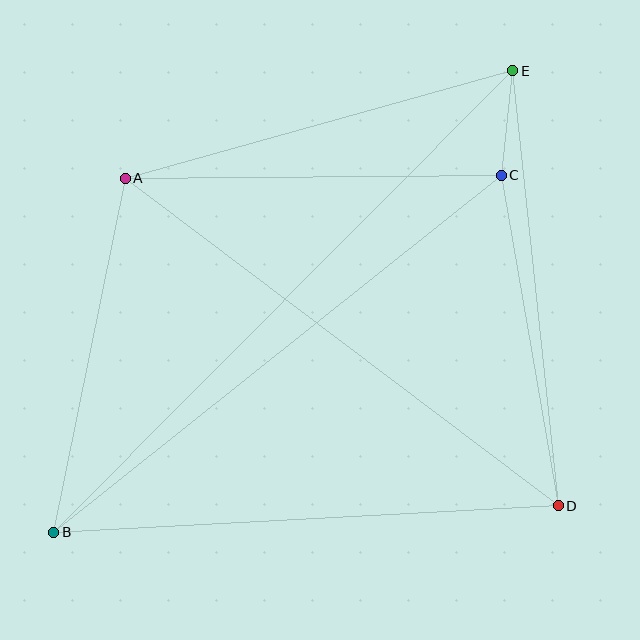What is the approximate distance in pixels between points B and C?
The distance between B and C is approximately 572 pixels.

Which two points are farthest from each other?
Points B and E are farthest from each other.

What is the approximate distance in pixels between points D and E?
The distance between D and E is approximately 437 pixels.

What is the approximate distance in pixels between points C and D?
The distance between C and D is approximately 335 pixels.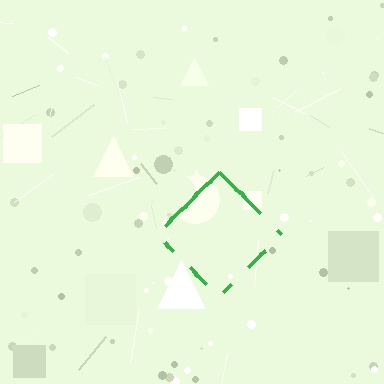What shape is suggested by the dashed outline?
The dashed outline suggests a diamond.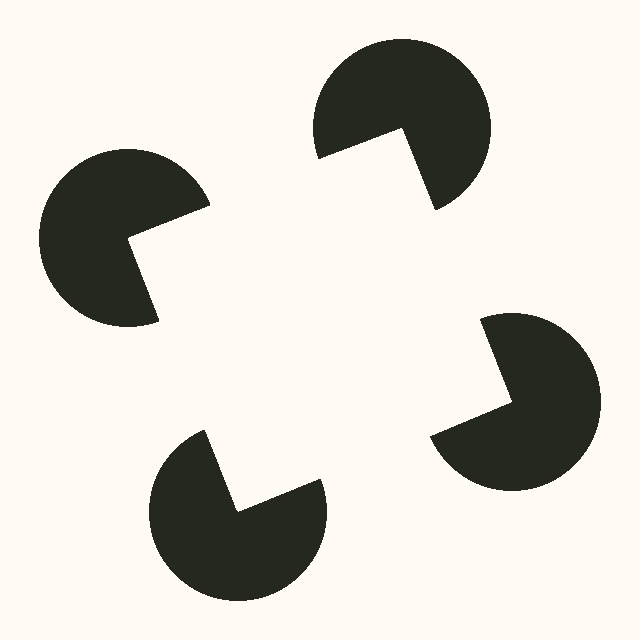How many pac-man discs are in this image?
There are 4 — one at each vertex of the illusory square.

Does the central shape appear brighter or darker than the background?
It typically appears slightly brighter than the background, even though no actual brightness change is drawn.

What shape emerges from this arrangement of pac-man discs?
An illusory square — its edges are inferred from the aligned wedge cuts in the pac-man discs, not physically drawn.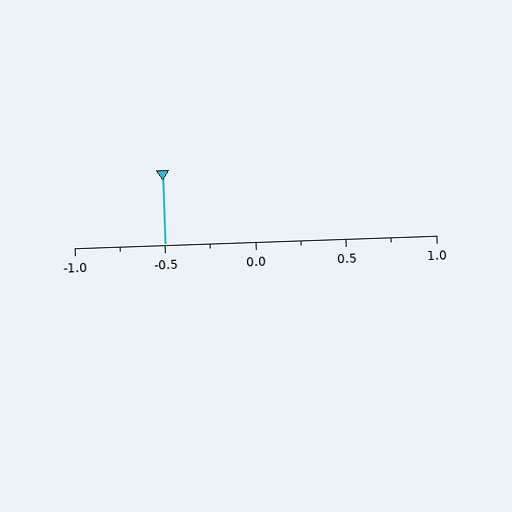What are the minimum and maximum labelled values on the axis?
The axis runs from -1.0 to 1.0.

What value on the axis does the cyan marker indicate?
The marker indicates approximately -0.5.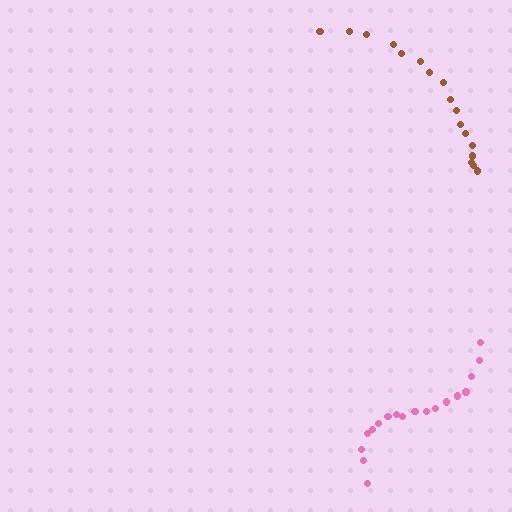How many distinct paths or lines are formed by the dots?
There are 2 distinct paths.